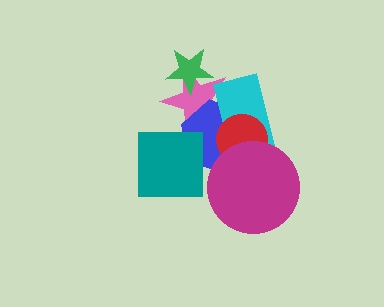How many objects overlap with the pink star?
3 objects overlap with the pink star.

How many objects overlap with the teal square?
1 object overlaps with the teal square.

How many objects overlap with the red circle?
3 objects overlap with the red circle.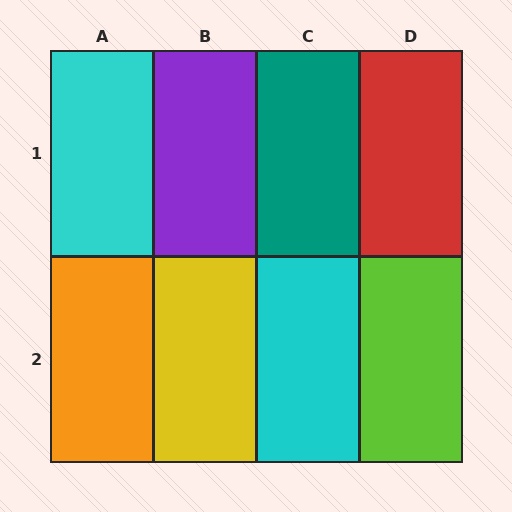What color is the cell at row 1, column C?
Teal.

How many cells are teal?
1 cell is teal.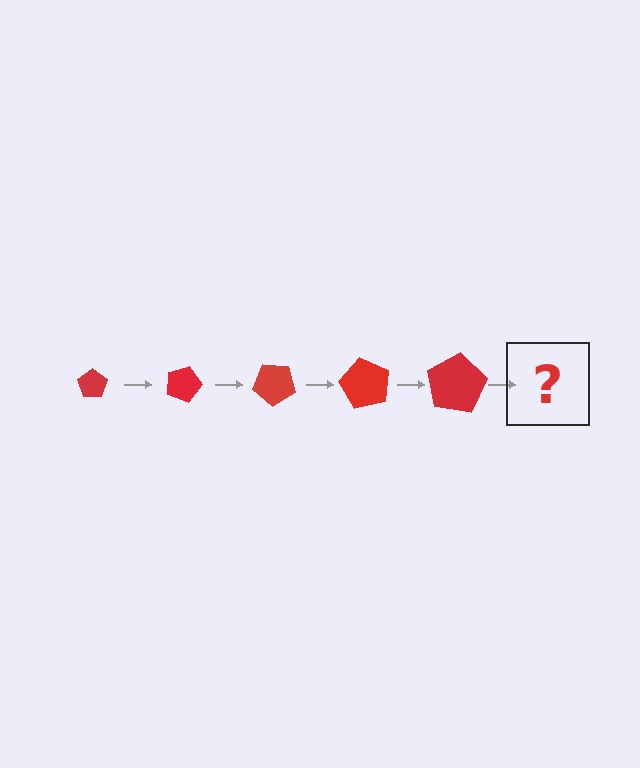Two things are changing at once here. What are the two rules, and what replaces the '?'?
The two rules are that the pentagon grows larger each step and it rotates 20 degrees each step. The '?' should be a pentagon, larger than the previous one and rotated 100 degrees from the start.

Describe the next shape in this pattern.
It should be a pentagon, larger than the previous one and rotated 100 degrees from the start.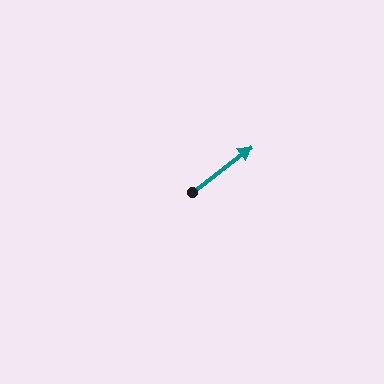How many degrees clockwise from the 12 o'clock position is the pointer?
Approximately 53 degrees.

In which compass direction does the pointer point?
Northeast.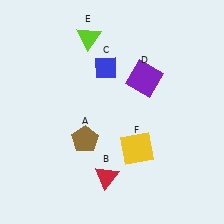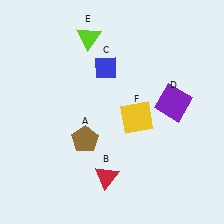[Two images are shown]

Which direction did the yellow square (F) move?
The yellow square (F) moved up.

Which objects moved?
The objects that moved are: the purple square (D), the yellow square (F).